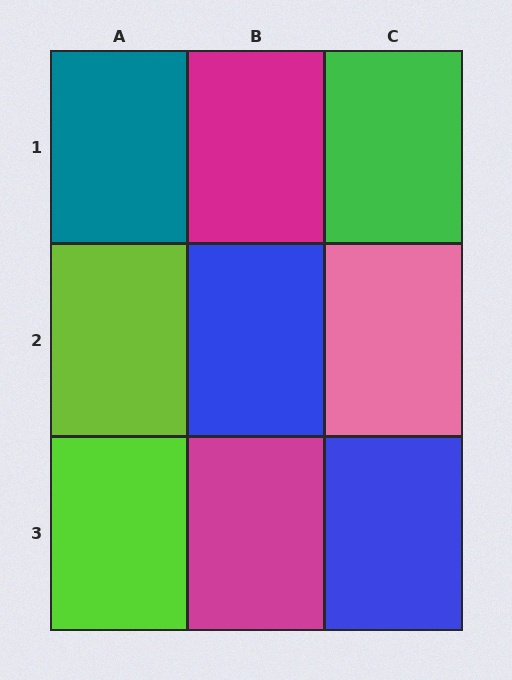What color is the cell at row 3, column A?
Lime.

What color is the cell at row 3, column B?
Magenta.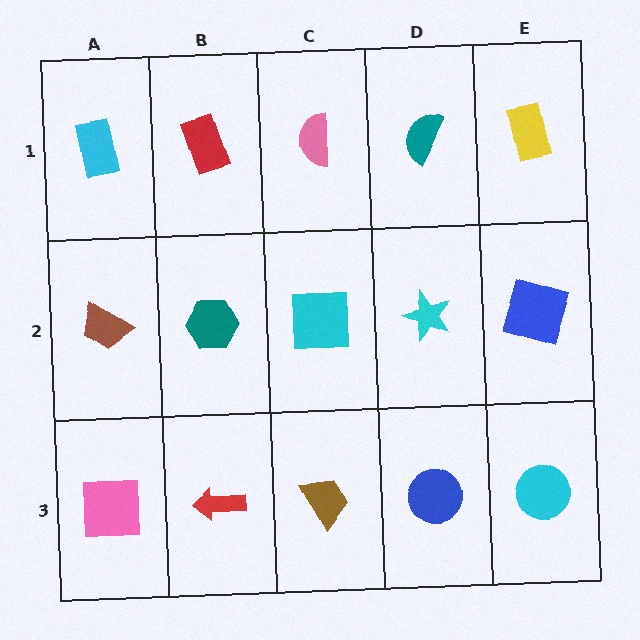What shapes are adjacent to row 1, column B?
A teal hexagon (row 2, column B), a cyan rectangle (row 1, column A), a pink semicircle (row 1, column C).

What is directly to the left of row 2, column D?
A cyan square.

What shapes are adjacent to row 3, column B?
A teal hexagon (row 2, column B), a pink square (row 3, column A), a brown trapezoid (row 3, column C).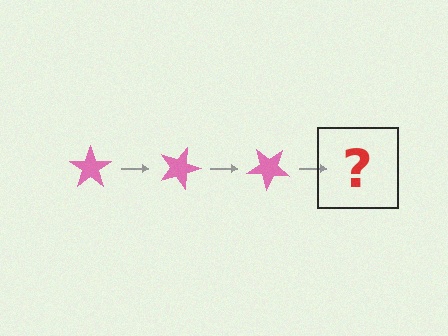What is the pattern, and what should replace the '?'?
The pattern is that the star rotates 20 degrees each step. The '?' should be a pink star rotated 60 degrees.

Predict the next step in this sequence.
The next step is a pink star rotated 60 degrees.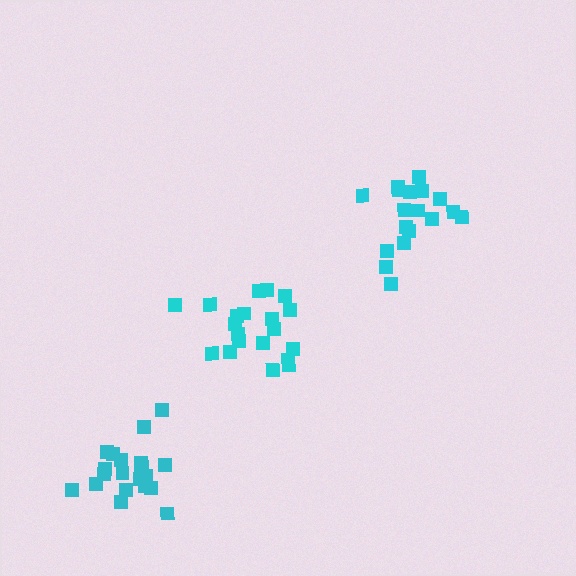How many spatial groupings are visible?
There are 3 spatial groupings.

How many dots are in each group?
Group 1: 20 dots, Group 2: 19 dots, Group 3: 21 dots (60 total).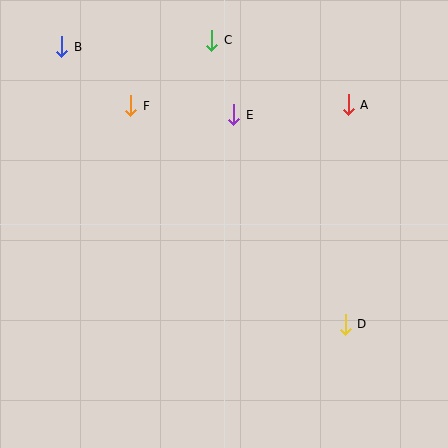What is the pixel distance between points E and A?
The distance between E and A is 115 pixels.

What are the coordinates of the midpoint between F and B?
The midpoint between F and B is at (96, 76).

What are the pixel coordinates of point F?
Point F is at (131, 106).